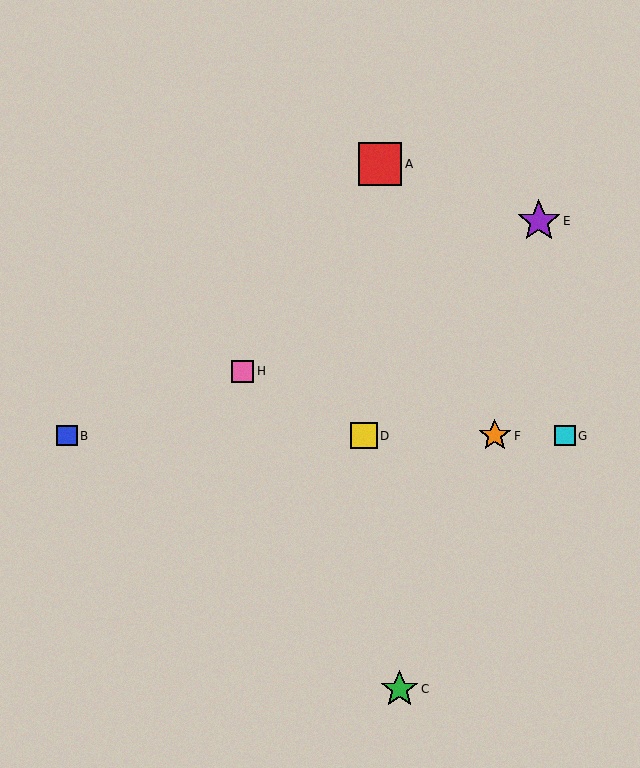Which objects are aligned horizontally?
Objects B, D, F, G are aligned horizontally.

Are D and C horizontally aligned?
No, D is at y≈436 and C is at y≈689.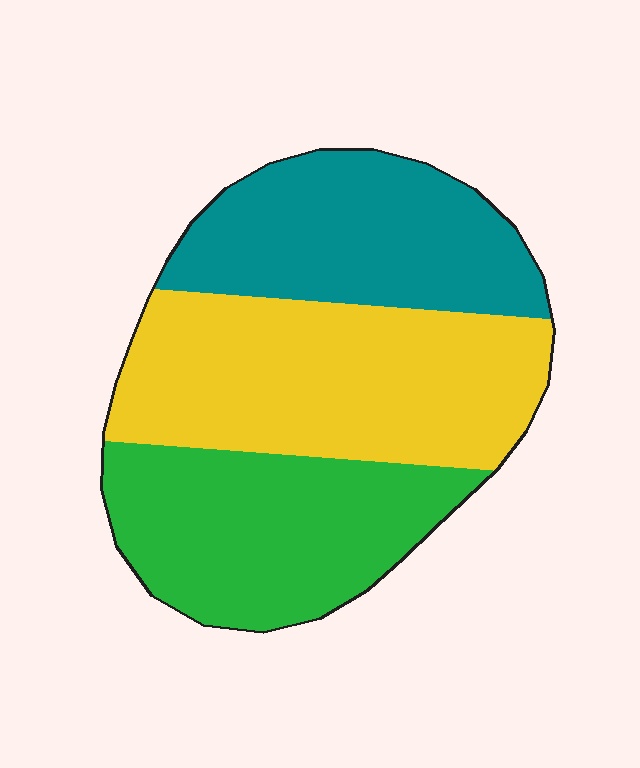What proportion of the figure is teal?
Teal covers 29% of the figure.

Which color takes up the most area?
Yellow, at roughly 40%.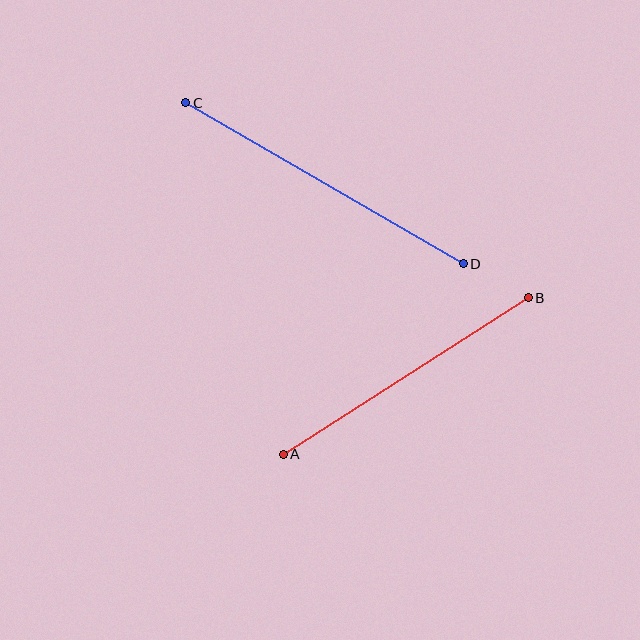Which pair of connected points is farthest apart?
Points C and D are farthest apart.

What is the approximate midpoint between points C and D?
The midpoint is at approximately (325, 183) pixels.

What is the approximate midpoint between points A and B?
The midpoint is at approximately (406, 376) pixels.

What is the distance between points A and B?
The distance is approximately 291 pixels.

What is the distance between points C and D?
The distance is approximately 321 pixels.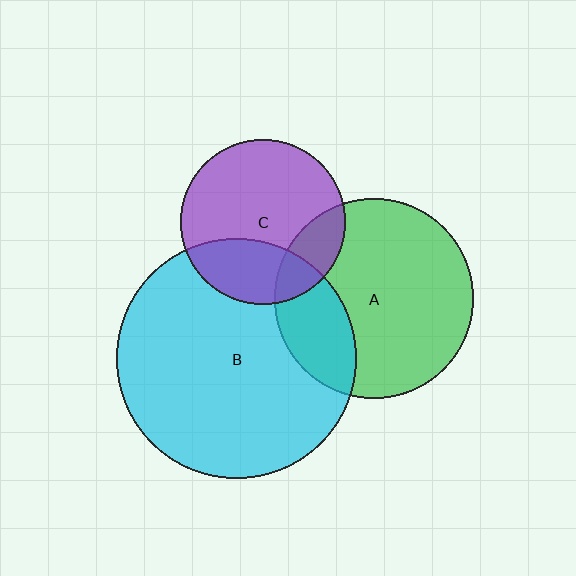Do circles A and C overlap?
Yes.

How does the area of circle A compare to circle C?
Approximately 1.5 times.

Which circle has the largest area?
Circle B (cyan).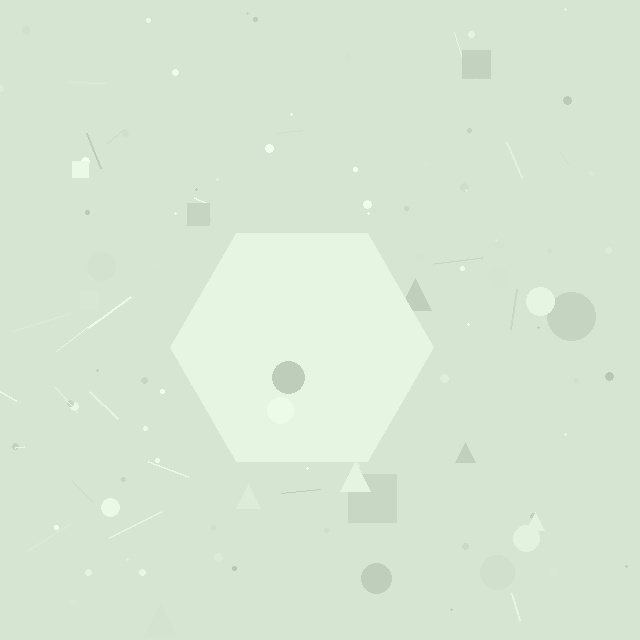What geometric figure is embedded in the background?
A hexagon is embedded in the background.